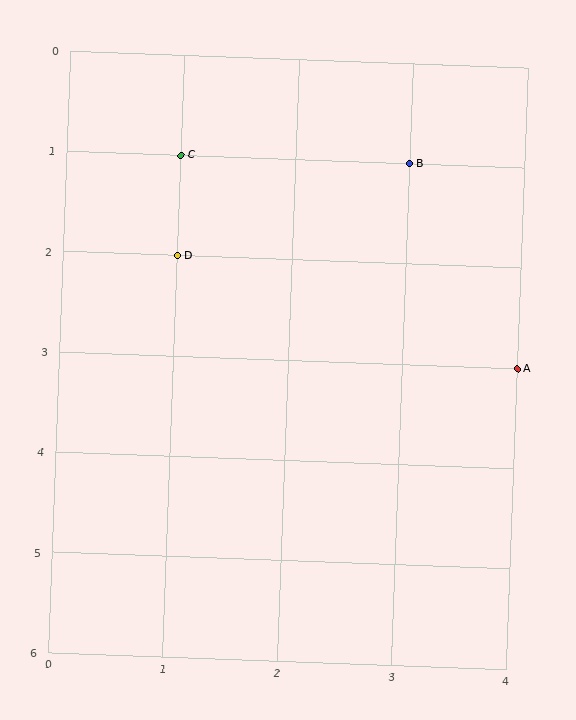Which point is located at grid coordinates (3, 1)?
Point B is at (3, 1).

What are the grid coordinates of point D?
Point D is at grid coordinates (1, 2).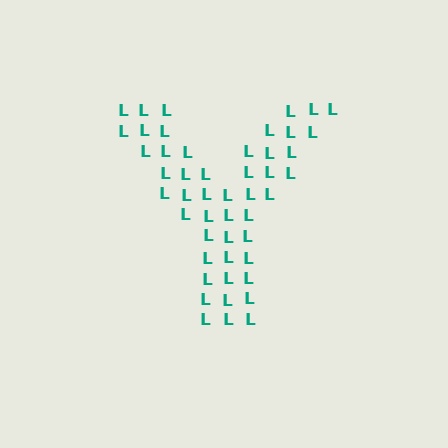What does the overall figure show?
The overall figure shows the letter Y.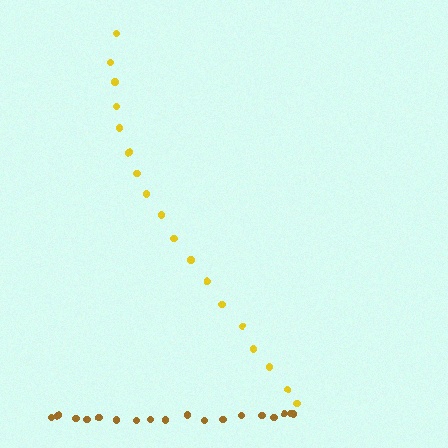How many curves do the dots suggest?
There are 2 distinct paths.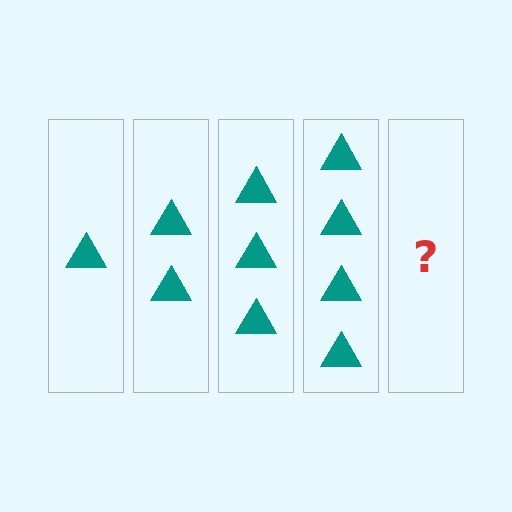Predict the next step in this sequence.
The next step is 5 triangles.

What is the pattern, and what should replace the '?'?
The pattern is that each step adds one more triangle. The '?' should be 5 triangles.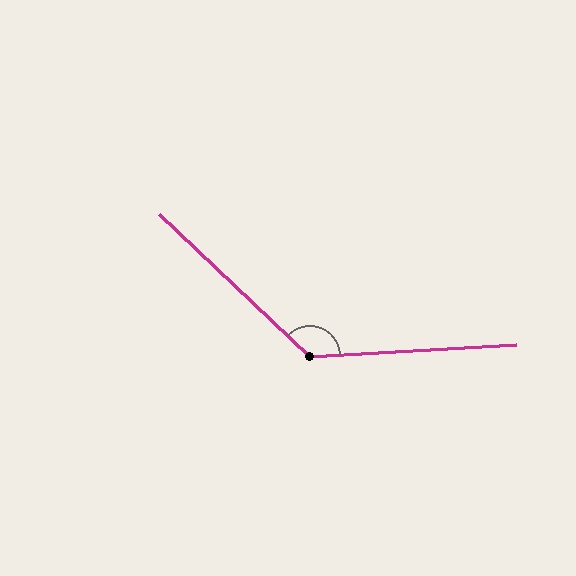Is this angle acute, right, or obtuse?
It is obtuse.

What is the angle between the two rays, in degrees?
Approximately 133 degrees.